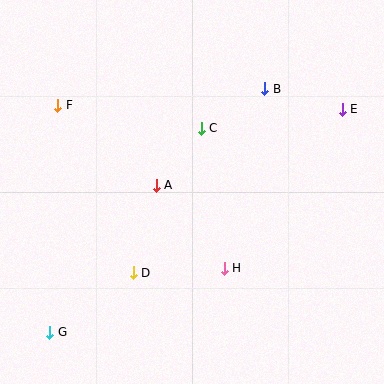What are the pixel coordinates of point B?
Point B is at (265, 89).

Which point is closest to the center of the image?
Point A at (156, 185) is closest to the center.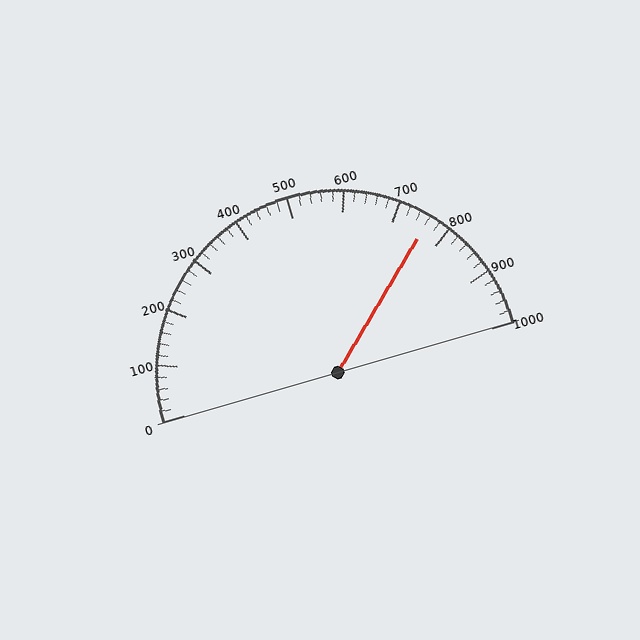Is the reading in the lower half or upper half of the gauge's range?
The reading is in the upper half of the range (0 to 1000).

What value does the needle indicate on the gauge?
The needle indicates approximately 760.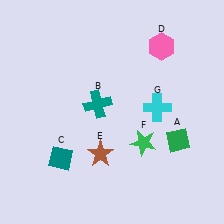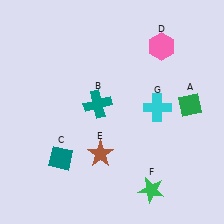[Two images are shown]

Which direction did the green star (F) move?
The green star (F) moved down.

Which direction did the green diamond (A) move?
The green diamond (A) moved up.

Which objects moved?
The objects that moved are: the green diamond (A), the green star (F).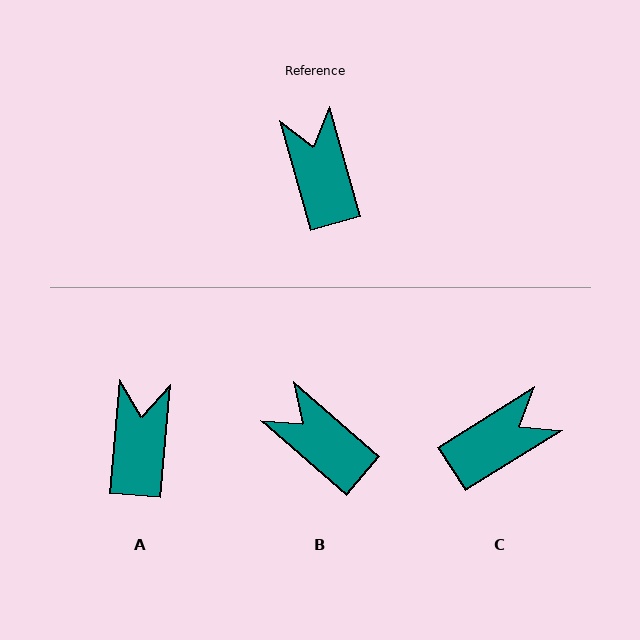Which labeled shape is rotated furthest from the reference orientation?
C, about 74 degrees away.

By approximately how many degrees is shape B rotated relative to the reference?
Approximately 33 degrees counter-clockwise.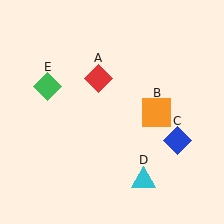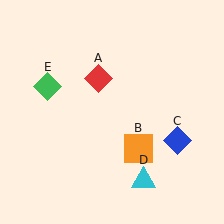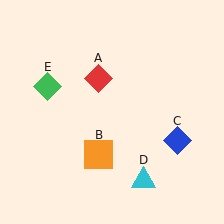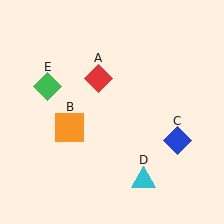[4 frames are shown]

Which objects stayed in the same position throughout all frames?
Red diamond (object A) and blue diamond (object C) and cyan triangle (object D) and green diamond (object E) remained stationary.